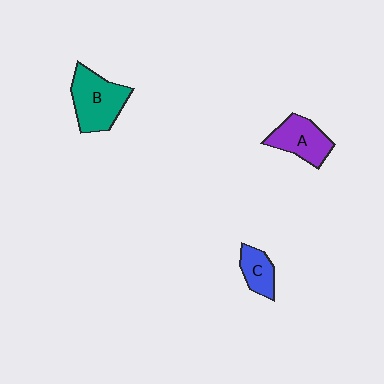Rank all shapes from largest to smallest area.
From largest to smallest: B (teal), A (purple), C (blue).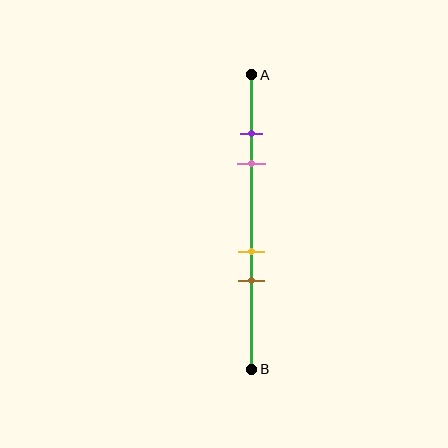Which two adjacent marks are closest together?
The purple and pink marks are the closest adjacent pair.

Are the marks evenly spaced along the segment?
No, the marks are not evenly spaced.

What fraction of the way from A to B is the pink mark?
The pink mark is approximately 30% (0.3) of the way from A to B.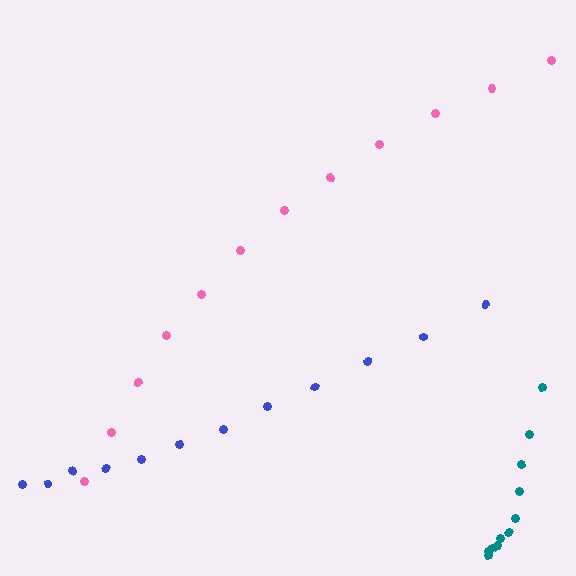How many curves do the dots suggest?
There are 3 distinct paths.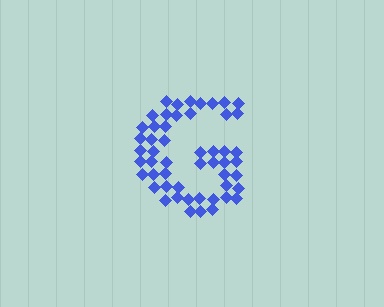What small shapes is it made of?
It is made of small diamonds.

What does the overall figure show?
The overall figure shows the letter G.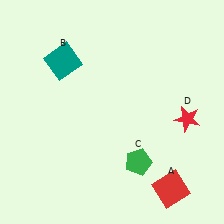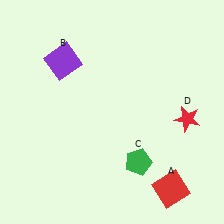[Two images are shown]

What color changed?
The square (B) changed from teal in Image 1 to purple in Image 2.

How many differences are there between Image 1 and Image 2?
There is 1 difference between the two images.